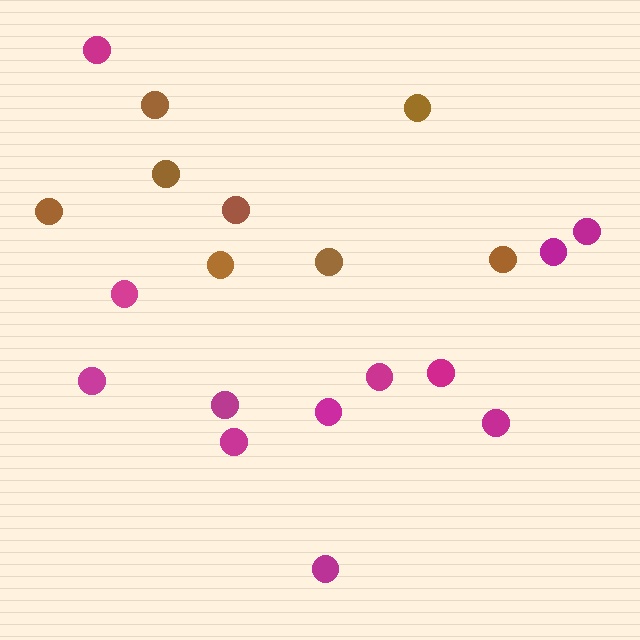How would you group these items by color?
There are 2 groups: one group of magenta circles (12) and one group of brown circles (8).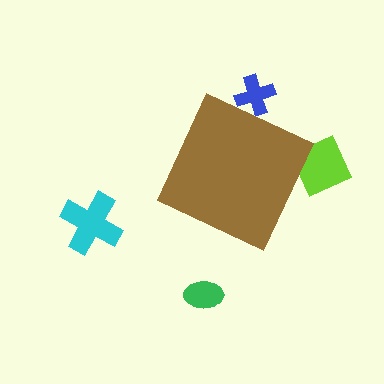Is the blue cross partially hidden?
Yes, the blue cross is partially hidden behind the brown diamond.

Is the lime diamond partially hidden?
Yes, the lime diamond is partially hidden behind the brown diamond.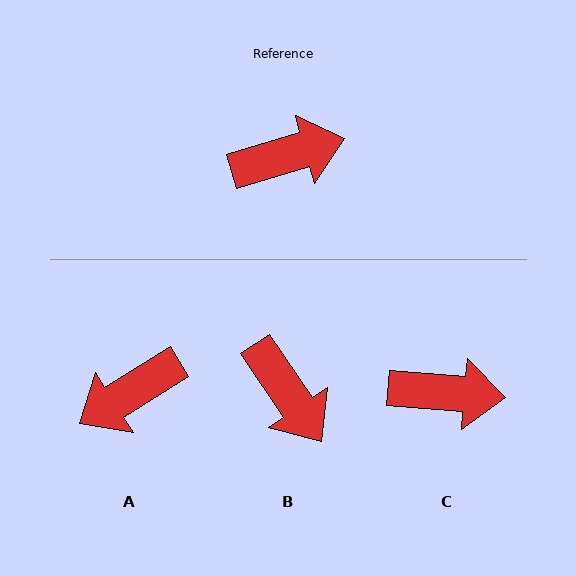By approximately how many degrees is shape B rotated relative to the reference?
Approximately 72 degrees clockwise.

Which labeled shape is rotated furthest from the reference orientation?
A, about 164 degrees away.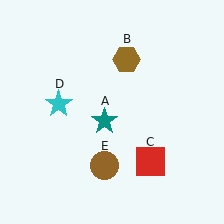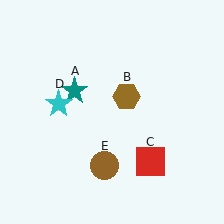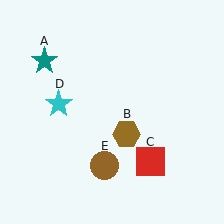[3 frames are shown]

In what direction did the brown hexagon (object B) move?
The brown hexagon (object B) moved down.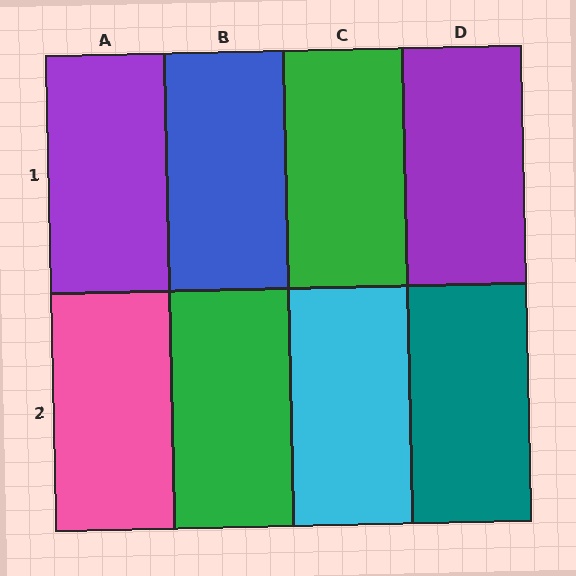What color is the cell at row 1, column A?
Purple.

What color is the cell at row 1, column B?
Blue.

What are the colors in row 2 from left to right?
Pink, green, cyan, teal.